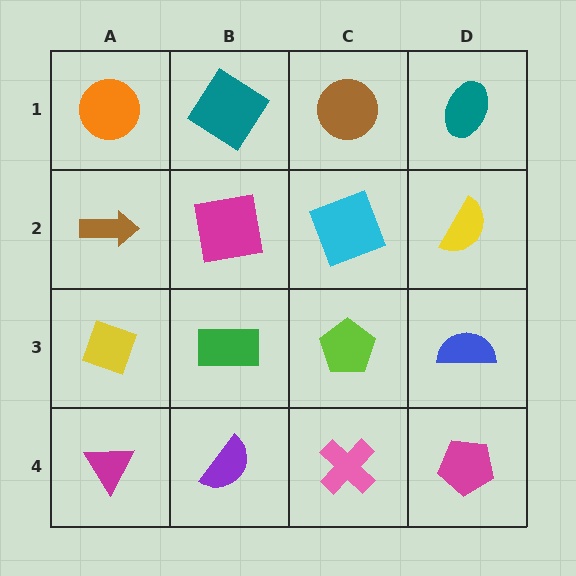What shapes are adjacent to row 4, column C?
A lime pentagon (row 3, column C), a purple semicircle (row 4, column B), a magenta pentagon (row 4, column D).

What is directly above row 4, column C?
A lime pentagon.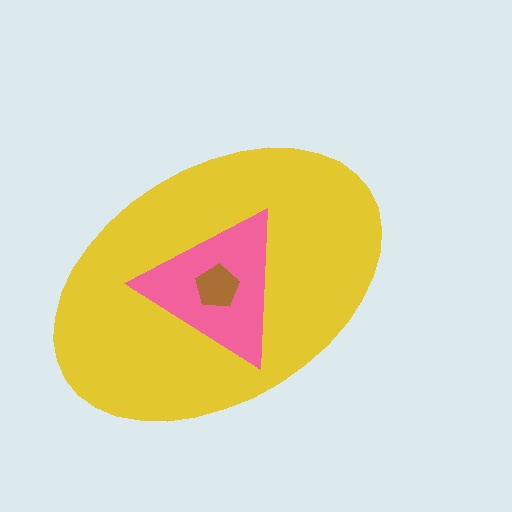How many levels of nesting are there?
3.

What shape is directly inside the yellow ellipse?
The pink triangle.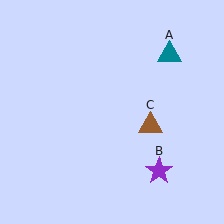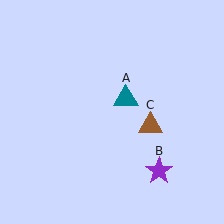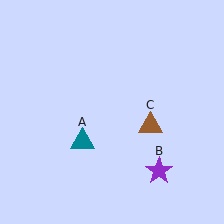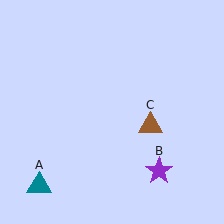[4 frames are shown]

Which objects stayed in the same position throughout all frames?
Purple star (object B) and brown triangle (object C) remained stationary.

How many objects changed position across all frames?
1 object changed position: teal triangle (object A).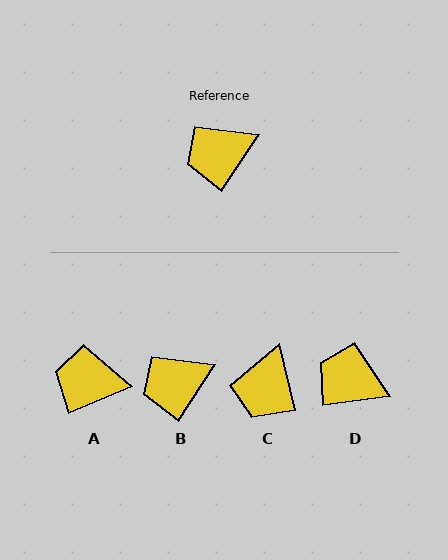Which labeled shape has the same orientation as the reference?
B.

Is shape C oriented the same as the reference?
No, it is off by about 46 degrees.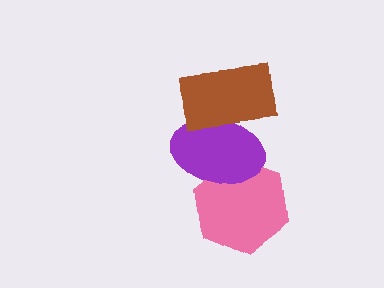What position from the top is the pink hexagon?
The pink hexagon is 3rd from the top.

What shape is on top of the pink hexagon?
The purple ellipse is on top of the pink hexagon.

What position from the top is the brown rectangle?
The brown rectangle is 1st from the top.